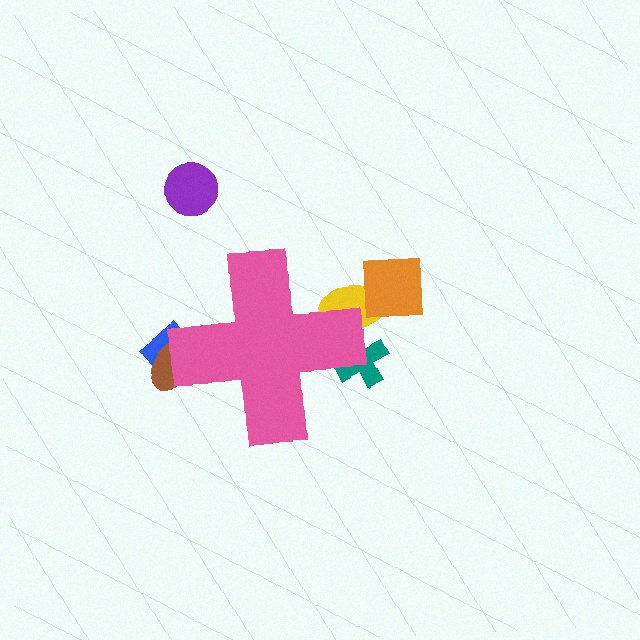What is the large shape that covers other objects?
A pink cross.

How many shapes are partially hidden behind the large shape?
4 shapes are partially hidden.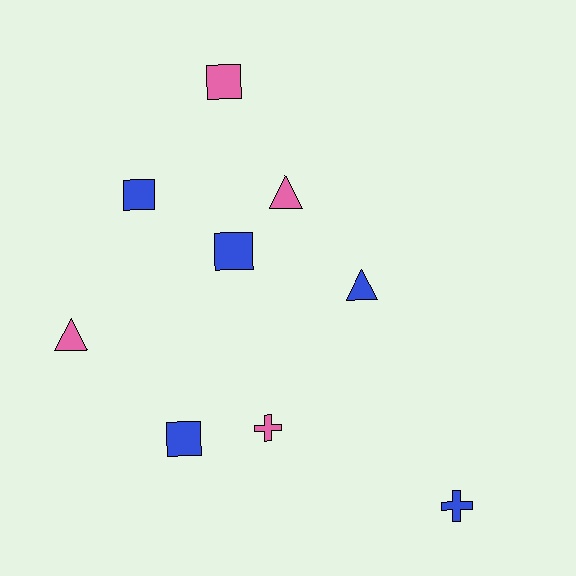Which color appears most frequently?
Blue, with 5 objects.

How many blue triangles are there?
There is 1 blue triangle.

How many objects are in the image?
There are 9 objects.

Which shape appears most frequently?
Square, with 4 objects.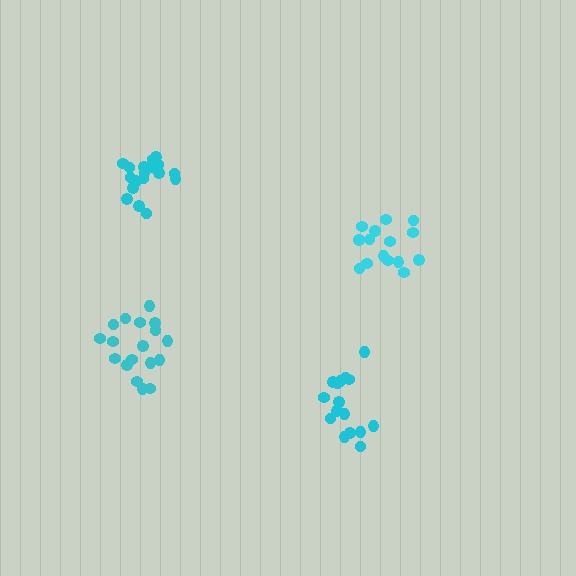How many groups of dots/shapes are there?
There are 4 groups.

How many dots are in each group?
Group 1: 18 dots, Group 2: 19 dots, Group 3: 16 dots, Group 4: 15 dots (68 total).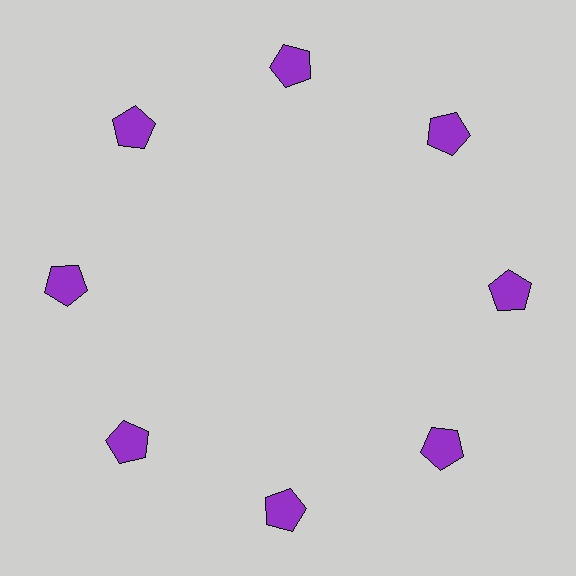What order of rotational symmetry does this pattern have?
This pattern has 8-fold rotational symmetry.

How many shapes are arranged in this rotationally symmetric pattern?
There are 8 shapes, arranged in 8 groups of 1.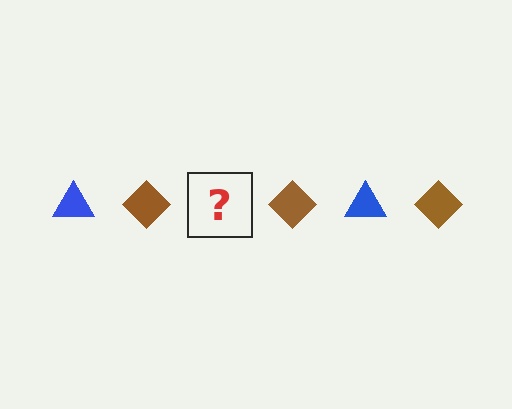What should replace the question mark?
The question mark should be replaced with a blue triangle.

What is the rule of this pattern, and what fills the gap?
The rule is that the pattern alternates between blue triangle and brown diamond. The gap should be filled with a blue triangle.